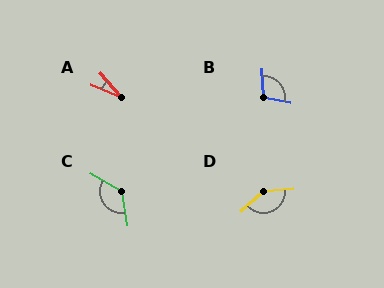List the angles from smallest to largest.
A (26°), B (104°), C (128°), D (142°).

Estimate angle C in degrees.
Approximately 128 degrees.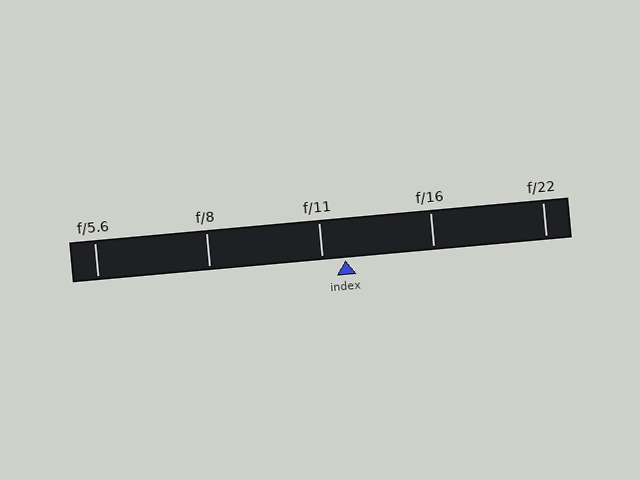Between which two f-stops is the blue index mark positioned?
The index mark is between f/11 and f/16.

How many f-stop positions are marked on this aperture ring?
There are 5 f-stop positions marked.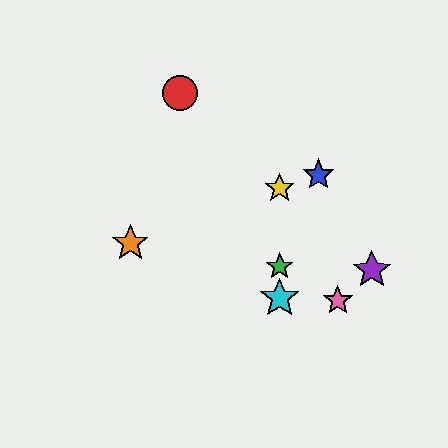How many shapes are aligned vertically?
3 shapes (the green star, the yellow star, the cyan star) are aligned vertically.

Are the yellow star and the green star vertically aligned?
Yes, both are at x≈280.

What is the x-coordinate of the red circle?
The red circle is at x≈180.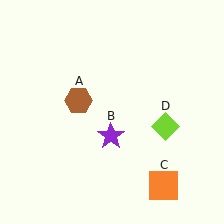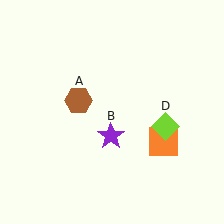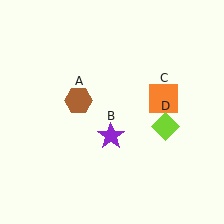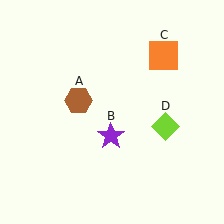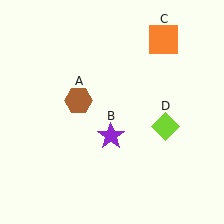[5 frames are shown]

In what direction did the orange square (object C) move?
The orange square (object C) moved up.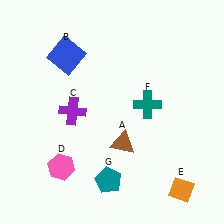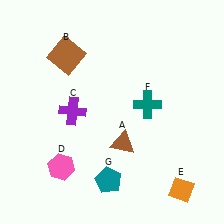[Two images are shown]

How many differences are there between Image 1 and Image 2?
There is 1 difference between the two images.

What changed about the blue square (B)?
In Image 1, B is blue. In Image 2, it changed to brown.